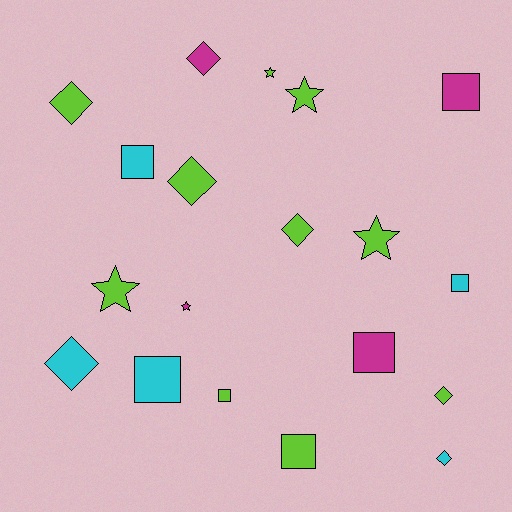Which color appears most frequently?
Lime, with 10 objects.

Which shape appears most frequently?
Square, with 7 objects.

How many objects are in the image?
There are 19 objects.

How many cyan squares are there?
There are 3 cyan squares.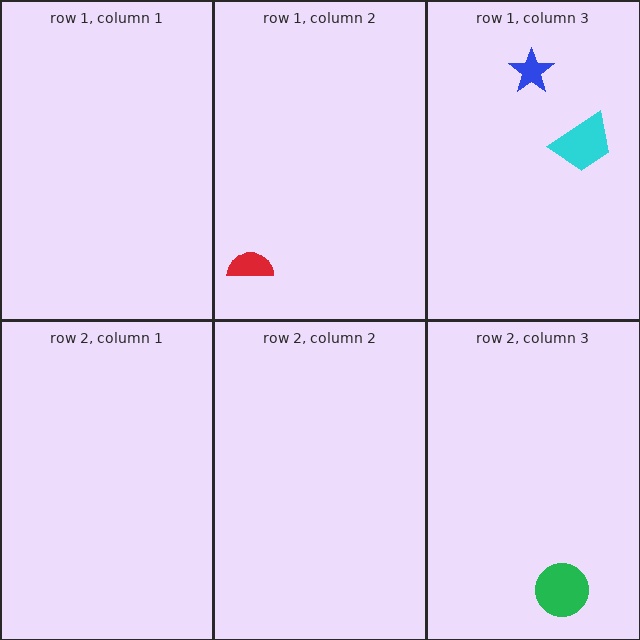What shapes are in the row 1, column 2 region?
The red semicircle.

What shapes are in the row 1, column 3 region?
The cyan trapezoid, the blue star.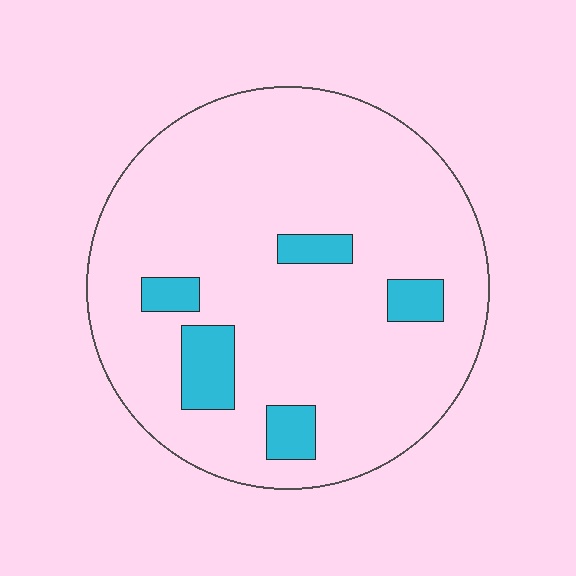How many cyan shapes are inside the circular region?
5.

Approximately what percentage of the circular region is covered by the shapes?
Approximately 10%.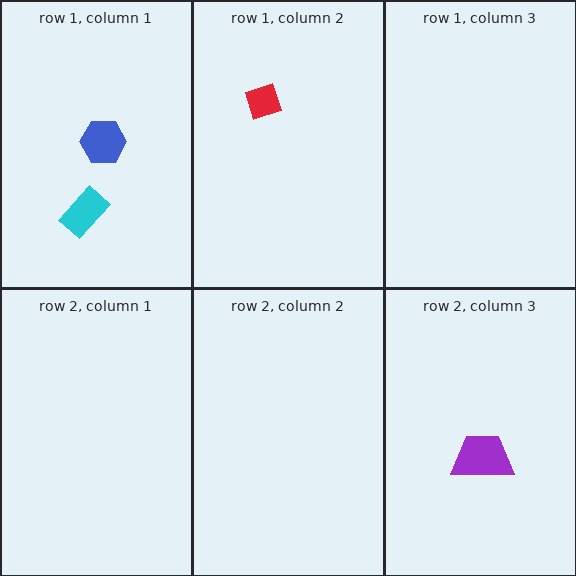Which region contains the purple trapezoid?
The row 2, column 3 region.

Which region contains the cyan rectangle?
The row 1, column 1 region.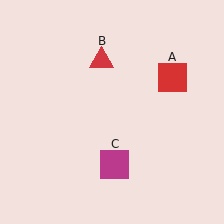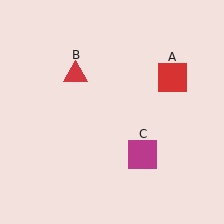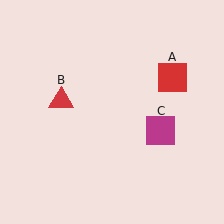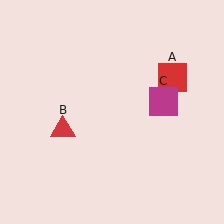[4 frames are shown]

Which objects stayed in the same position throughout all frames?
Red square (object A) remained stationary.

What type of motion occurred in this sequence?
The red triangle (object B), magenta square (object C) rotated counterclockwise around the center of the scene.